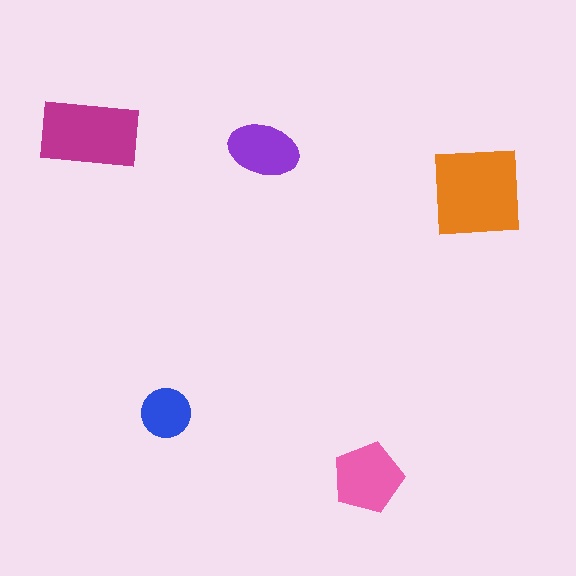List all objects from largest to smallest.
The orange square, the magenta rectangle, the pink pentagon, the purple ellipse, the blue circle.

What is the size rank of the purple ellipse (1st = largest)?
4th.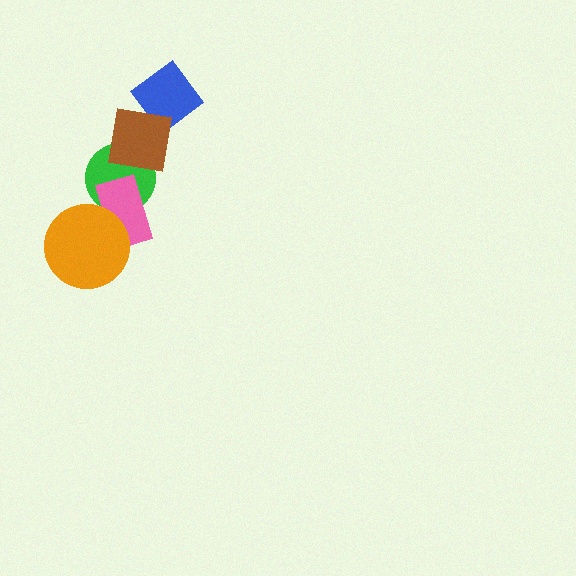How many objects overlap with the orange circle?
1 object overlaps with the orange circle.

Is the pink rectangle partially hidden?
Yes, it is partially covered by another shape.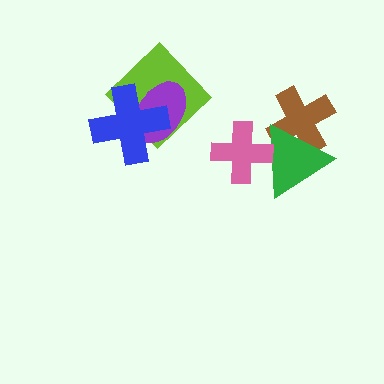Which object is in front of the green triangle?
The pink cross is in front of the green triangle.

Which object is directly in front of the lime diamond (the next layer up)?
The purple ellipse is directly in front of the lime diamond.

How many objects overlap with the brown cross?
1 object overlaps with the brown cross.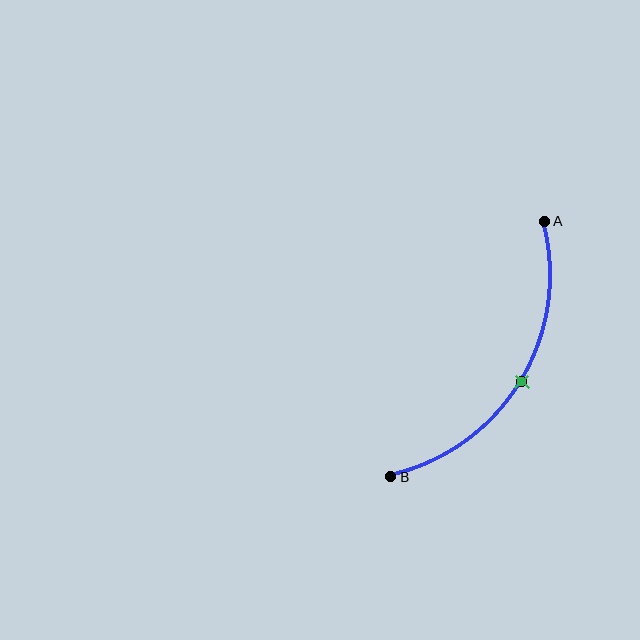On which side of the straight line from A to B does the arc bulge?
The arc bulges to the right of the straight line connecting A and B.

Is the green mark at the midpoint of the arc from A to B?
Yes. The green mark lies on the arc at equal arc-length from both A and B — it is the arc midpoint.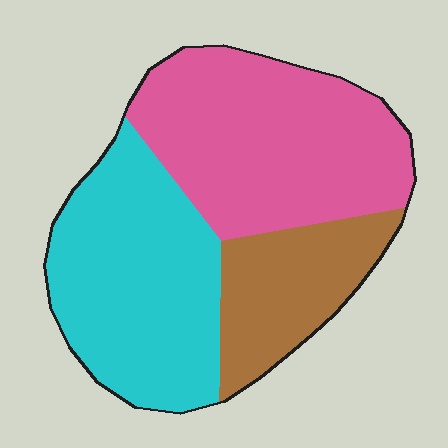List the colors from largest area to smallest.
From largest to smallest: pink, cyan, brown.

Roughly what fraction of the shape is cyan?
Cyan covers around 40% of the shape.